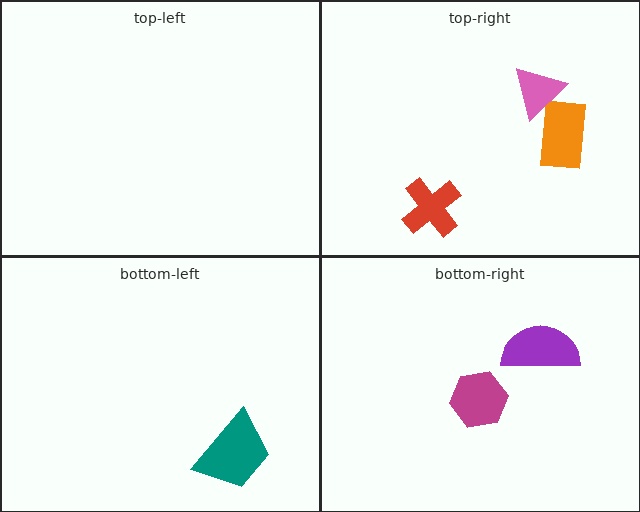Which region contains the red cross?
The top-right region.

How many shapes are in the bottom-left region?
1.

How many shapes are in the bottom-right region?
2.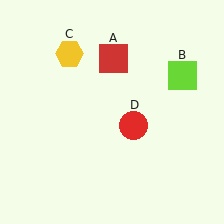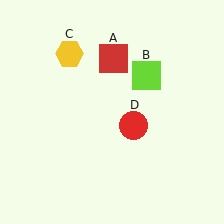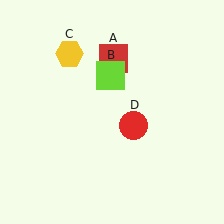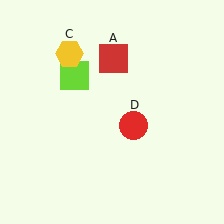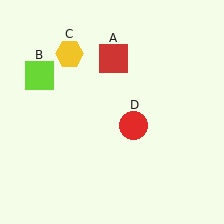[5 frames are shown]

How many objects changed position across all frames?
1 object changed position: lime square (object B).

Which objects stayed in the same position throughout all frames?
Red square (object A) and yellow hexagon (object C) and red circle (object D) remained stationary.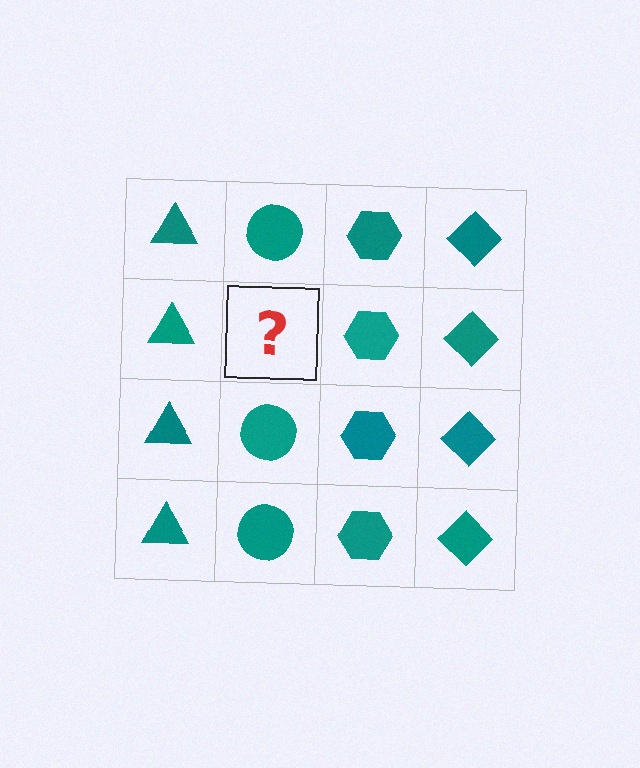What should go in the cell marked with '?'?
The missing cell should contain a teal circle.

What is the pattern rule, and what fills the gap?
The rule is that each column has a consistent shape. The gap should be filled with a teal circle.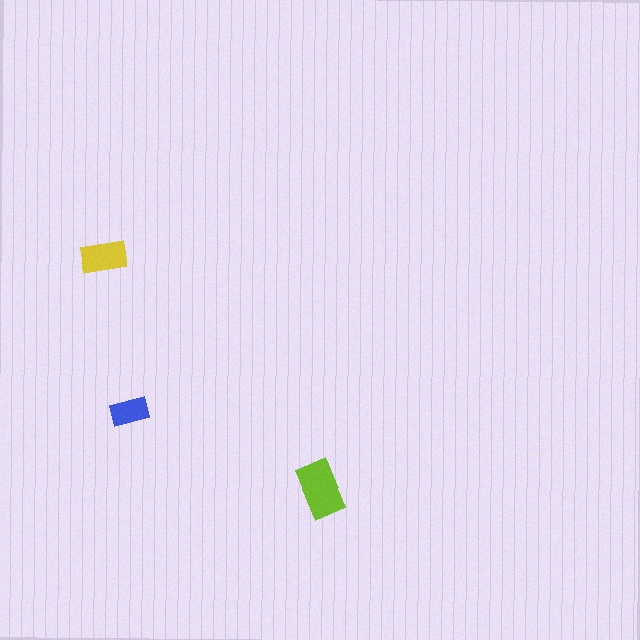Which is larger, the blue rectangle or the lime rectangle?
The lime one.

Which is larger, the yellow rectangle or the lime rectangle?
The lime one.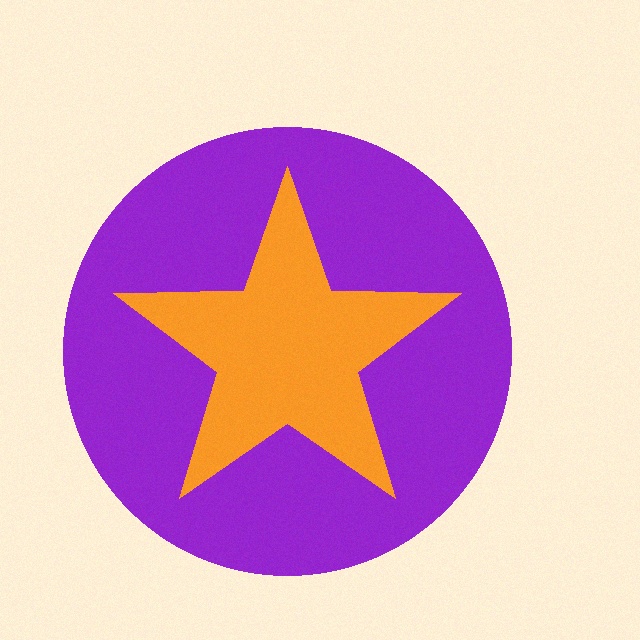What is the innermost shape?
The orange star.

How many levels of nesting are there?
2.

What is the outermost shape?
The purple circle.